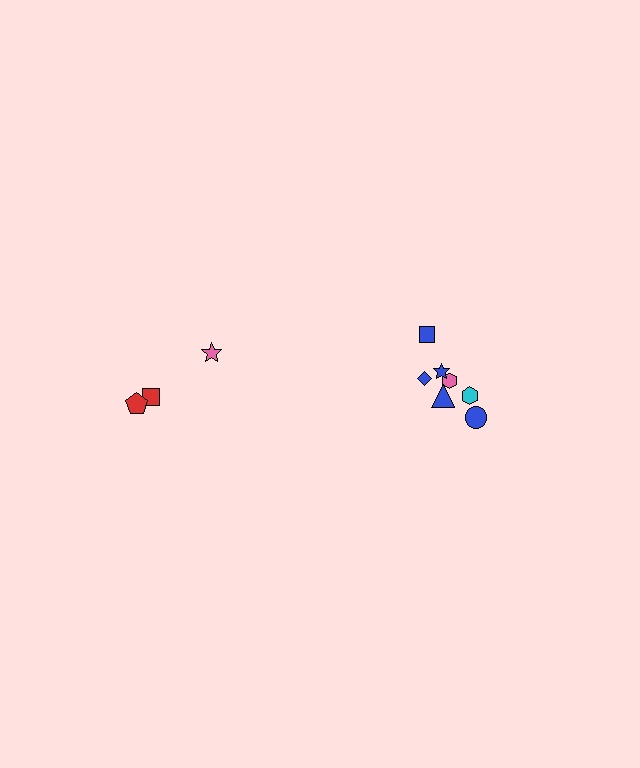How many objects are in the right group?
There are 7 objects.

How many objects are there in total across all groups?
There are 10 objects.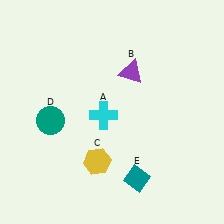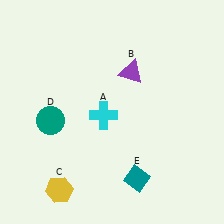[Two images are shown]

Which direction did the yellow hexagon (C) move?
The yellow hexagon (C) moved left.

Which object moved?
The yellow hexagon (C) moved left.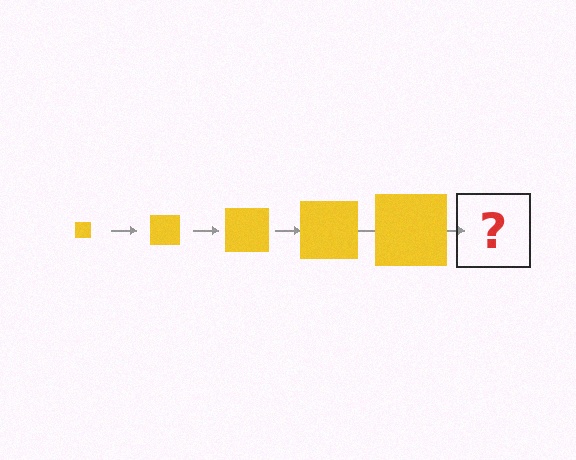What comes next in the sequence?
The next element should be a yellow square, larger than the previous one.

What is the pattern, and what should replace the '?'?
The pattern is that the square gets progressively larger each step. The '?' should be a yellow square, larger than the previous one.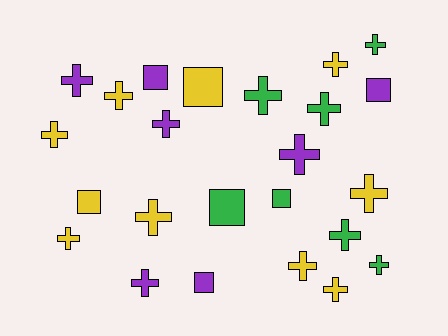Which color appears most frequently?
Yellow, with 10 objects.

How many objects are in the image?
There are 24 objects.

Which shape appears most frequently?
Cross, with 17 objects.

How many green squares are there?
There are 2 green squares.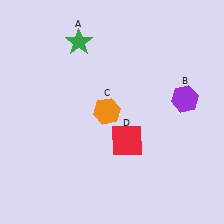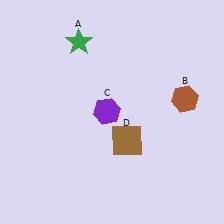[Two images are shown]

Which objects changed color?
B changed from purple to brown. C changed from orange to purple. D changed from red to brown.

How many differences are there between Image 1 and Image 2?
There are 3 differences between the two images.